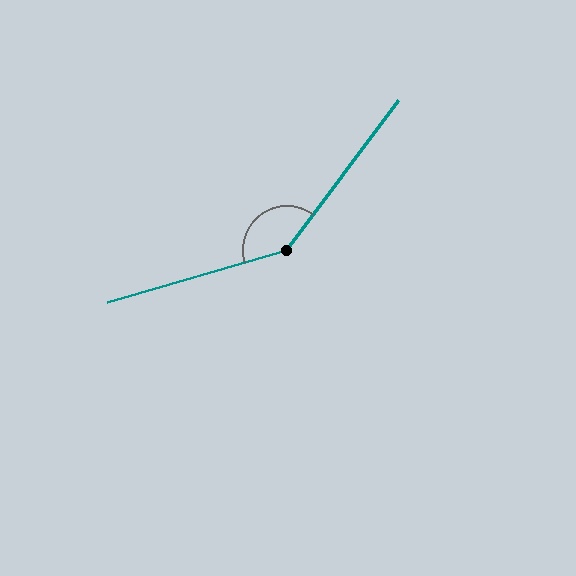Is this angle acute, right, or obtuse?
It is obtuse.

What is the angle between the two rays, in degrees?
Approximately 143 degrees.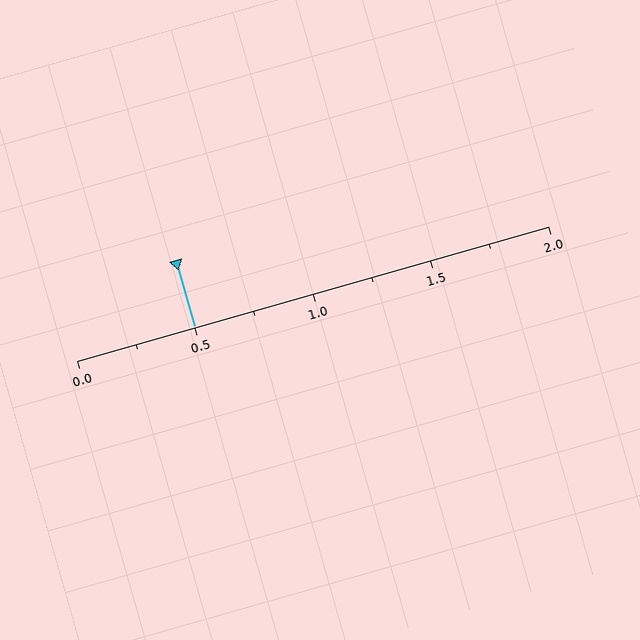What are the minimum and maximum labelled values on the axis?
The axis runs from 0.0 to 2.0.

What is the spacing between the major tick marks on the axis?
The major ticks are spaced 0.5 apart.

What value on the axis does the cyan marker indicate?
The marker indicates approximately 0.5.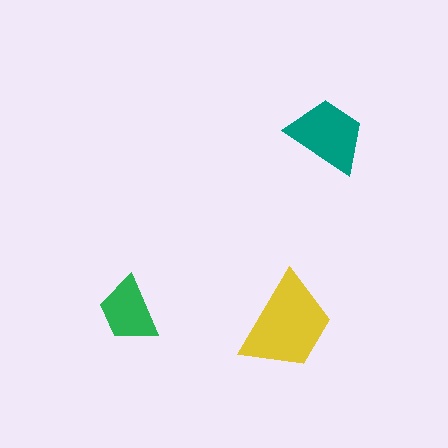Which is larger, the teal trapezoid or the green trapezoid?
The teal one.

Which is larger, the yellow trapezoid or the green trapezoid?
The yellow one.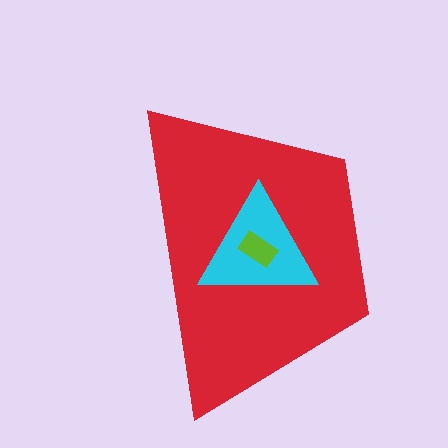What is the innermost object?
The lime rectangle.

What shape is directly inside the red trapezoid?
The cyan triangle.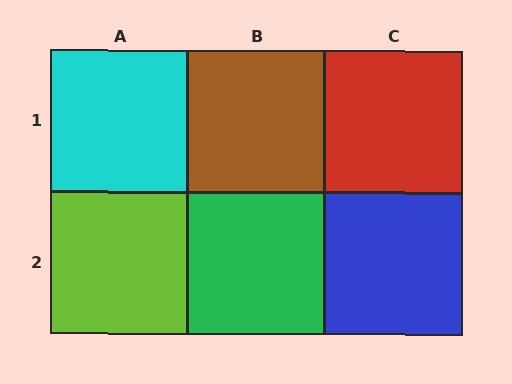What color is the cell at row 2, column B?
Green.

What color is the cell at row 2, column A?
Lime.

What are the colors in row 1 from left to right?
Cyan, brown, red.